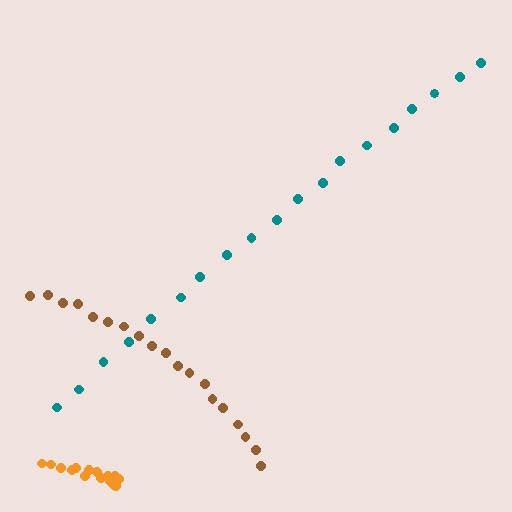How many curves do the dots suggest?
There are 3 distinct paths.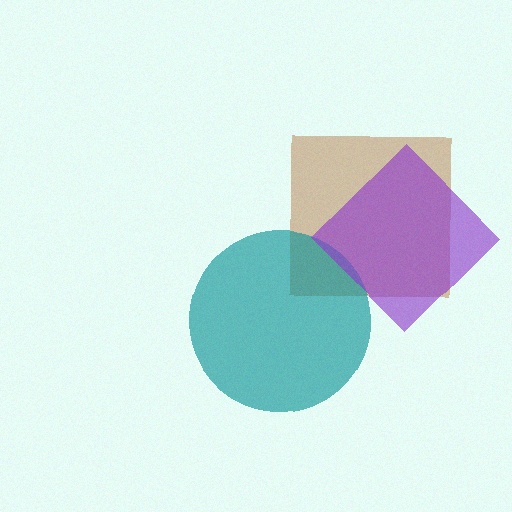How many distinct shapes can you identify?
There are 3 distinct shapes: a brown square, a teal circle, a purple diamond.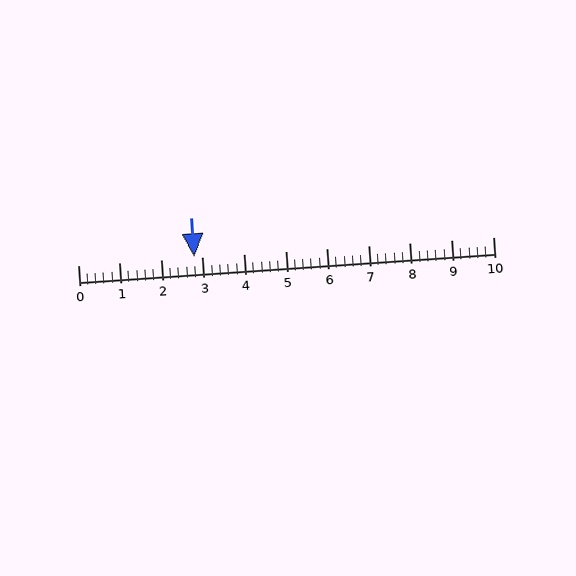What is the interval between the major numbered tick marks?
The major tick marks are spaced 1 units apart.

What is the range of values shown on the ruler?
The ruler shows values from 0 to 10.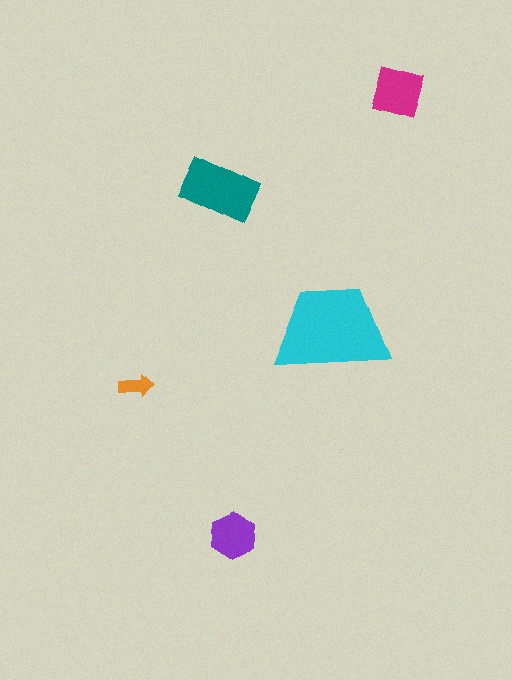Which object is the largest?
The cyan trapezoid.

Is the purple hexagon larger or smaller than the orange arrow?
Larger.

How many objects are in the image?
There are 5 objects in the image.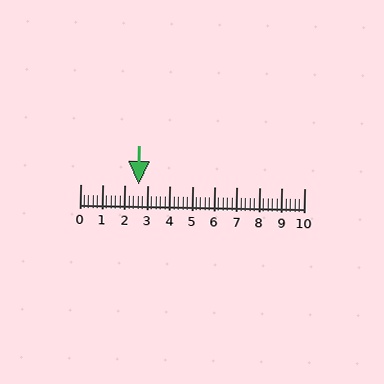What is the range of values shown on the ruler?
The ruler shows values from 0 to 10.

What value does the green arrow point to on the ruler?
The green arrow points to approximately 2.6.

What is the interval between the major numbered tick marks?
The major tick marks are spaced 1 units apart.